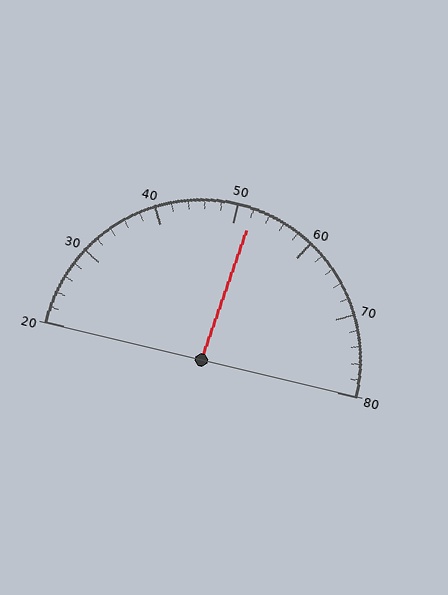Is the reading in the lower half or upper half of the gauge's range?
The reading is in the upper half of the range (20 to 80).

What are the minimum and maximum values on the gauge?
The gauge ranges from 20 to 80.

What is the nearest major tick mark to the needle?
The nearest major tick mark is 50.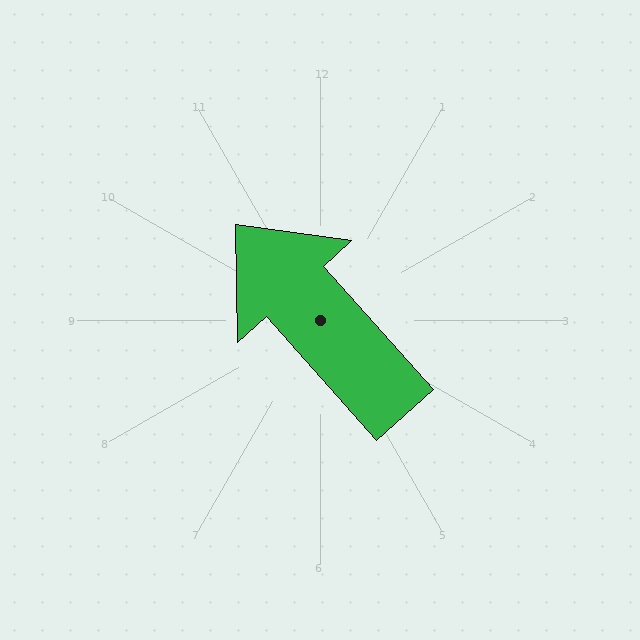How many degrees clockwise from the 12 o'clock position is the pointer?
Approximately 318 degrees.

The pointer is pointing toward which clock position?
Roughly 11 o'clock.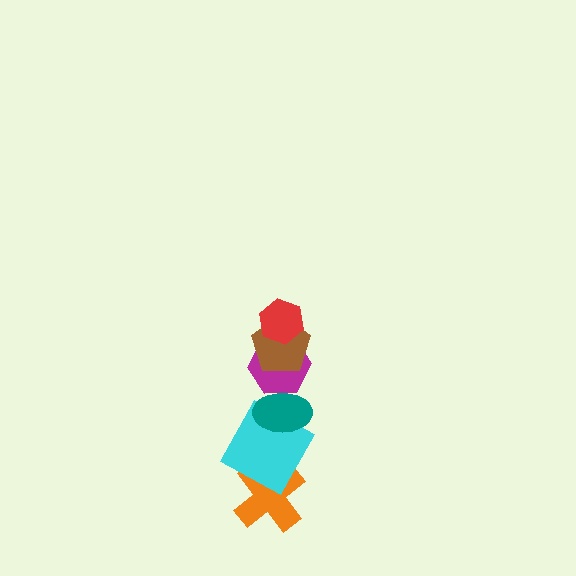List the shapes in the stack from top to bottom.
From top to bottom: the red hexagon, the brown pentagon, the magenta hexagon, the teal ellipse, the cyan square, the orange cross.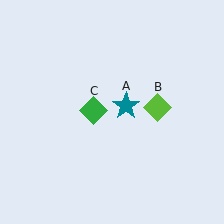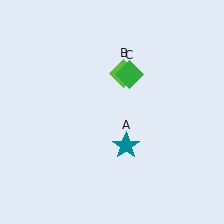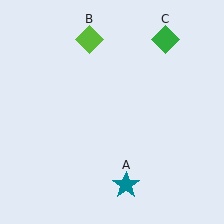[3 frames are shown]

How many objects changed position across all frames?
3 objects changed position: teal star (object A), lime diamond (object B), green diamond (object C).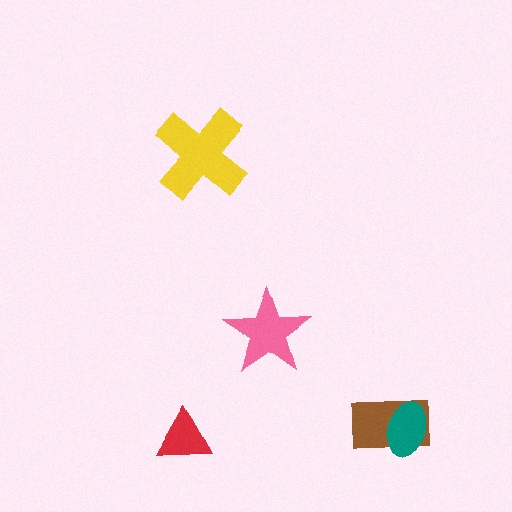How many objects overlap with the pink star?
0 objects overlap with the pink star.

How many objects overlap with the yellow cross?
0 objects overlap with the yellow cross.